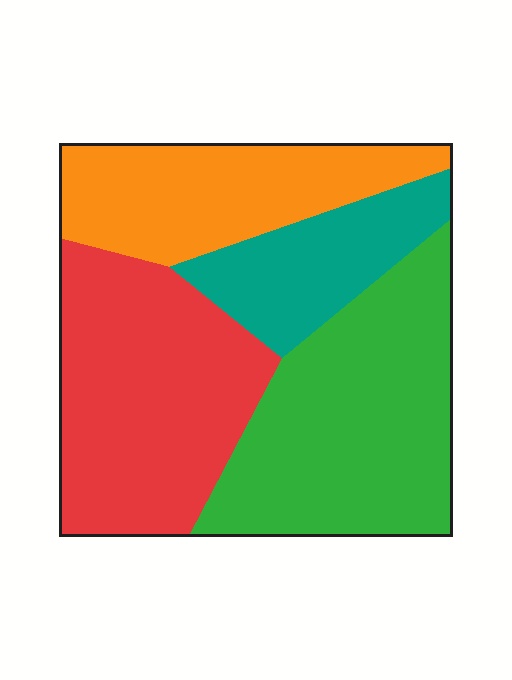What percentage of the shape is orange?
Orange takes up less than a quarter of the shape.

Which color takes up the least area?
Teal, at roughly 15%.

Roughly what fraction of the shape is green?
Green covers 33% of the shape.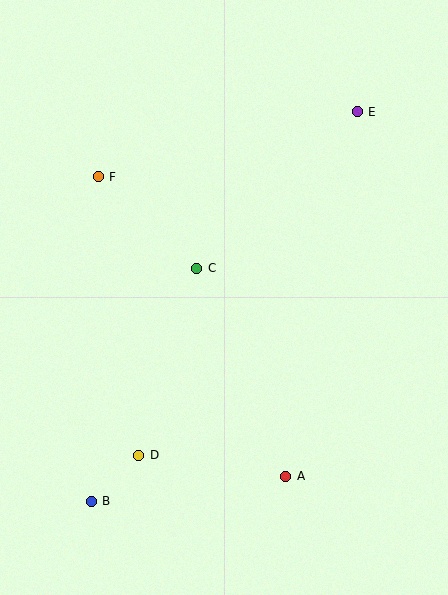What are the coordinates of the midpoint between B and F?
The midpoint between B and F is at (95, 339).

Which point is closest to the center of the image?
Point C at (197, 268) is closest to the center.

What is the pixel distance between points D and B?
The distance between D and B is 66 pixels.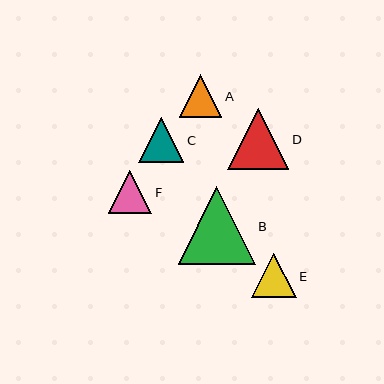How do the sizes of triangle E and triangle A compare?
Triangle E and triangle A are approximately the same size.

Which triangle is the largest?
Triangle B is the largest with a size of approximately 77 pixels.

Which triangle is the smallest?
Triangle A is the smallest with a size of approximately 42 pixels.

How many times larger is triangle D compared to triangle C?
Triangle D is approximately 1.4 times the size of triangle C.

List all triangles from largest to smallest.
From largest to smallest: B, D, C, E, F, A.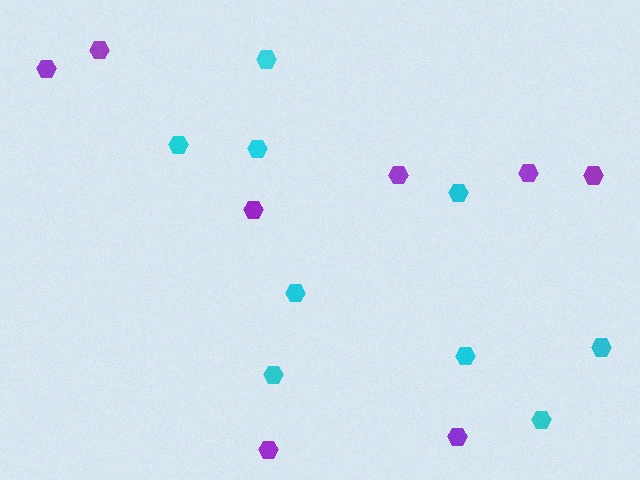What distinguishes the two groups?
There are 2 groups: one group of purple hexagons (8) and one group of cyan hexagons (9).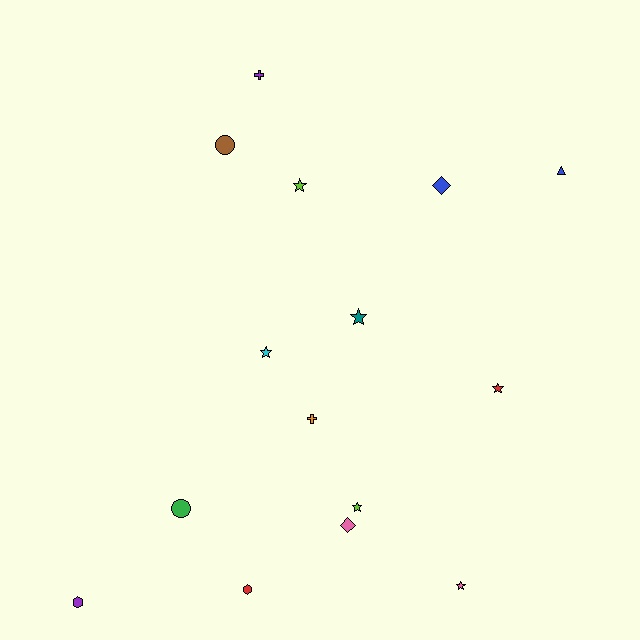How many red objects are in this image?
There are 2 red objects.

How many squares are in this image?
There are no squares.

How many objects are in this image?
There are 15 objects.